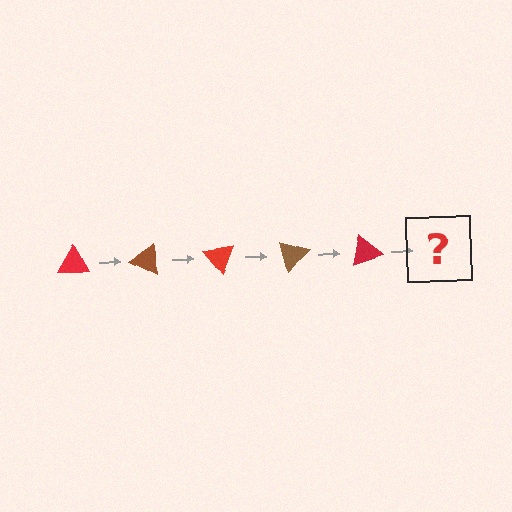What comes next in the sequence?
The next element should be a brown triangle, rotated 125 degrees from the start.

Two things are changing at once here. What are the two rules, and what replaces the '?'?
The two rules are that it rotates 25 degrees each step and the color cycles through red and brown. The '?' should be a brown triangle, rotated 125 degrees from the start.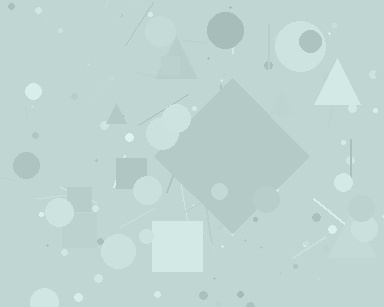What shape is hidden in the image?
A diamond is hidden in the image.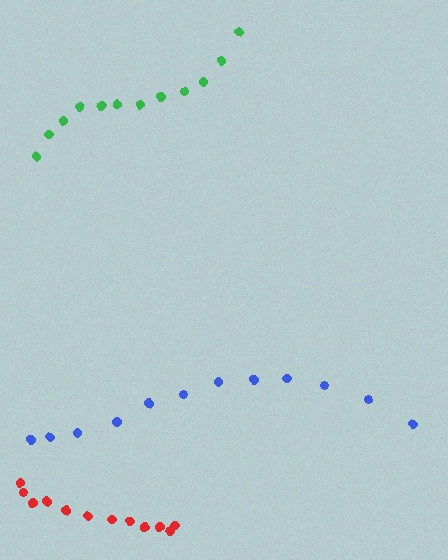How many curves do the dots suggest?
There are 3 distinct paths.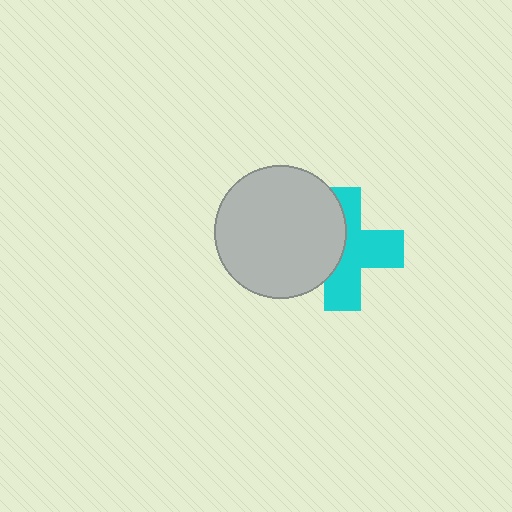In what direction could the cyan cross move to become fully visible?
The cyan cross could move right. That would shift it out from behind the light gray circle entirely.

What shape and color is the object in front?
The object in front is a light gray circle.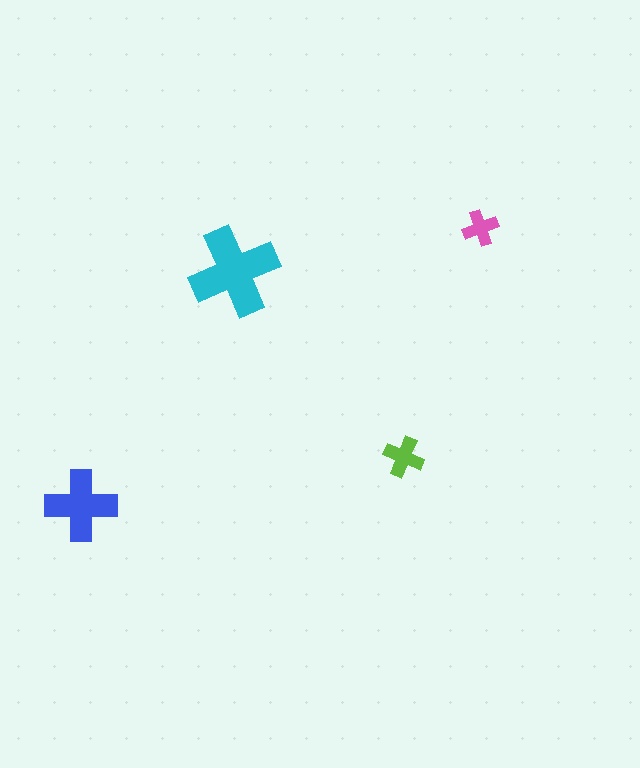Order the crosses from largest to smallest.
the cyan one, the blue one, the lime one, the pink one.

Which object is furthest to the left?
The blue cross is leftmost.